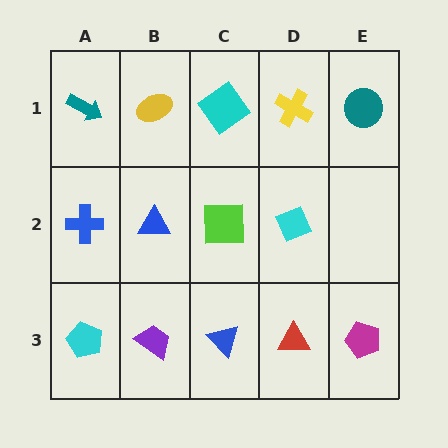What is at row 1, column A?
A teal arrow.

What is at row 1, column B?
A yellow ellipse.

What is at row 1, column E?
A teal circle.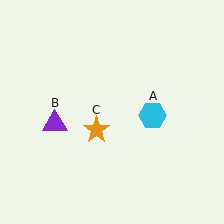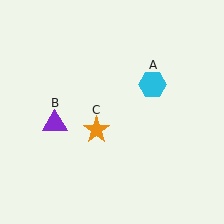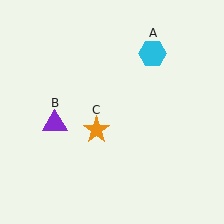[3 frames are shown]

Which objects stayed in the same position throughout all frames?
Purple triangle (object B) and orange star (object C) remained stationary.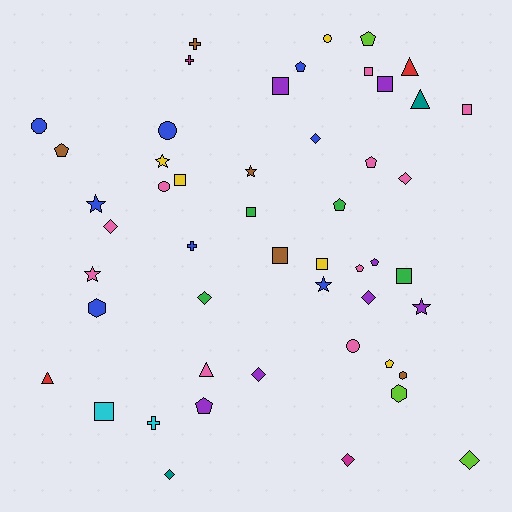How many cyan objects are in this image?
There are 2 cyan objects.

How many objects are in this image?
There are 50 objects.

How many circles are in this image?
There are 5 circles.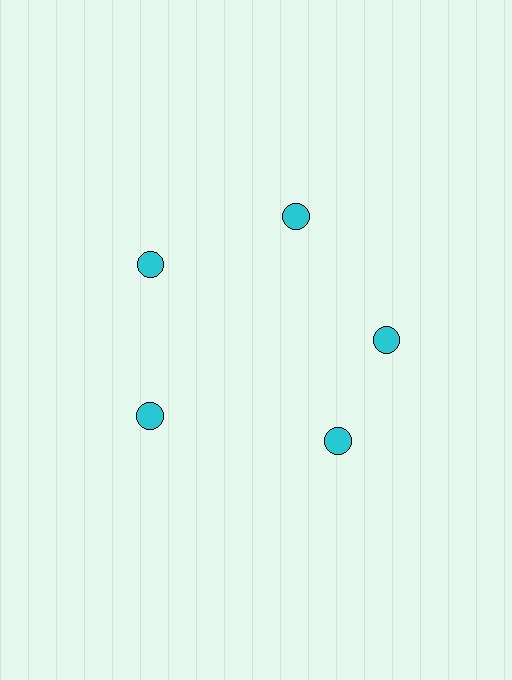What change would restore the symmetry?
The symmetry would be restored by rotating it back into even spacing with its neighbors so that all 5 circles sit at equal angles and equal distance from the center.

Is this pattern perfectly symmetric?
No. The 5 cyan circles are arranged in a ring, but one element near the 5 o'clock position is rotated out of alignment along the ring, breaking the 5-fold rotational symmetry.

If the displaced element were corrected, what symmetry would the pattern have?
It would have 5-fold rotational symmetry — the pattern would map onto itself every 72 degrees.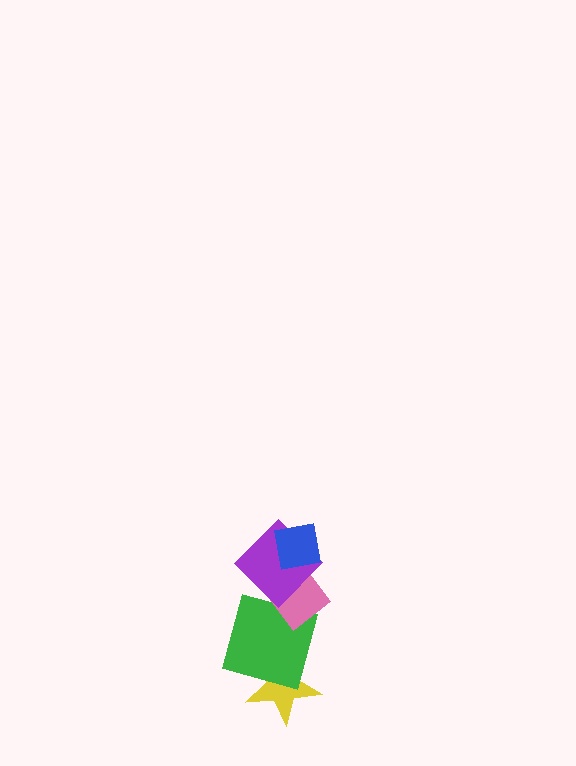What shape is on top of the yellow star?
The green square is on top of the yellow star.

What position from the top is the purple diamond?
The purple diamond is 2nd from the top.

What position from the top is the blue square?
The blue square is 1st from the top.